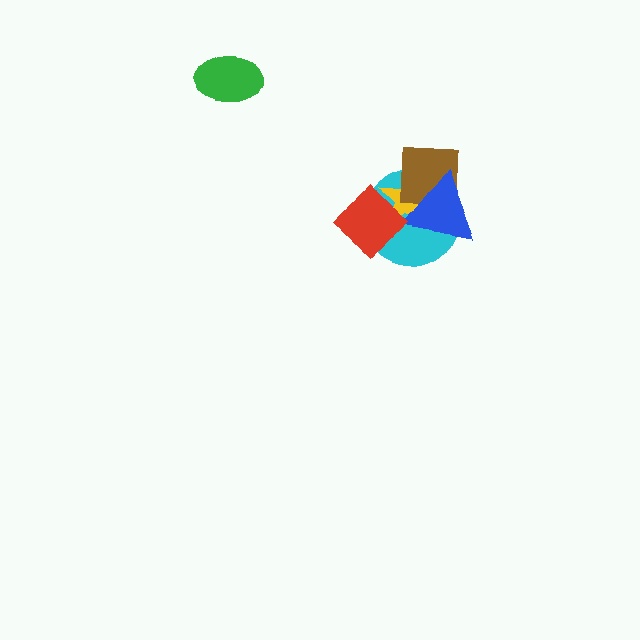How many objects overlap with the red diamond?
2 objects overlap with the red diamond.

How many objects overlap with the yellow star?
4 objects overlap with the yellow star.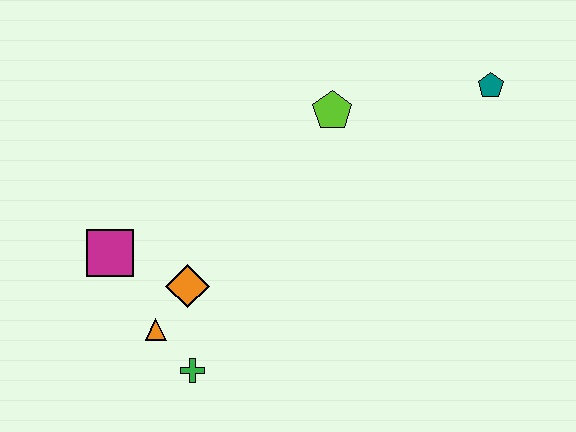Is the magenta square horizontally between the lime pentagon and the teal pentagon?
No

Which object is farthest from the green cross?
The teal pentagon is farthest from the green cross.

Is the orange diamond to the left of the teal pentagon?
Yes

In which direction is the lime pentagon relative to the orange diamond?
The lime pentagon is above the orange diamond.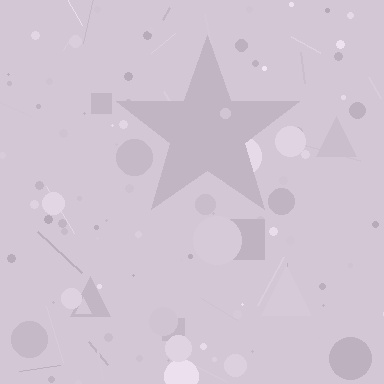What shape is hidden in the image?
A star is hidden in the image.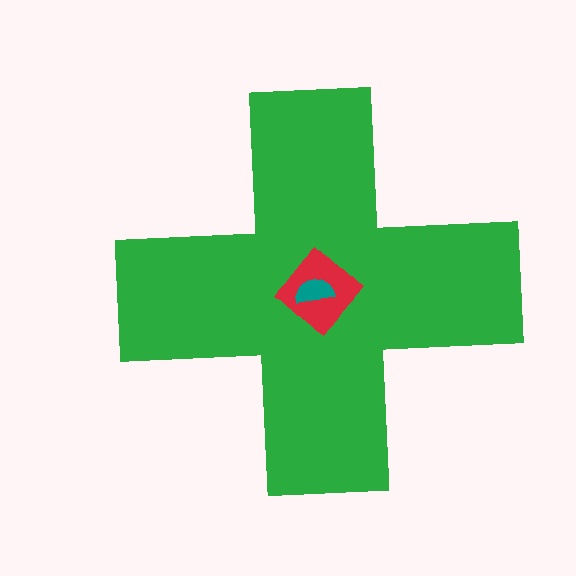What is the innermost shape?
The teal semicircle.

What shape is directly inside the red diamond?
The teal semicircle.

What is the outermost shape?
The green cross.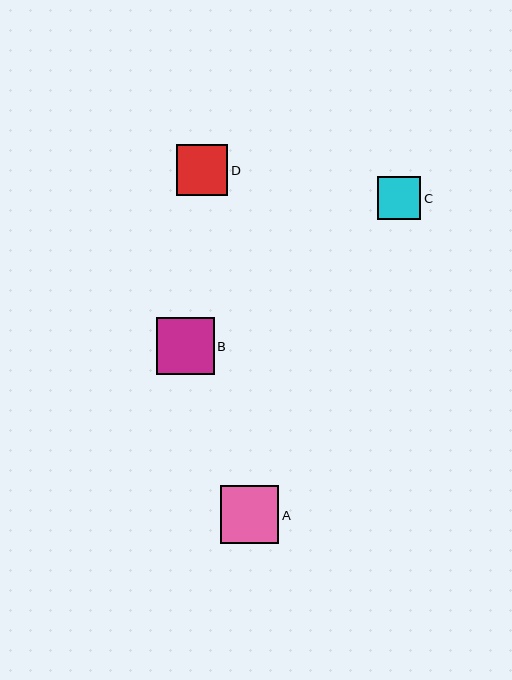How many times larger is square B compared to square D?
Square B is approximately 1.1 times the size of square D.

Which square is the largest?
Square A is the largest with a size of approximately 58 pixels.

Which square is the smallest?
Square C is the smallest with a size of approximately 43 pixels.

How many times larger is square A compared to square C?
Square A is approximately 1.3 times the size of square C.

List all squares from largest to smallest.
From largest to smallest: A, B, D, C.